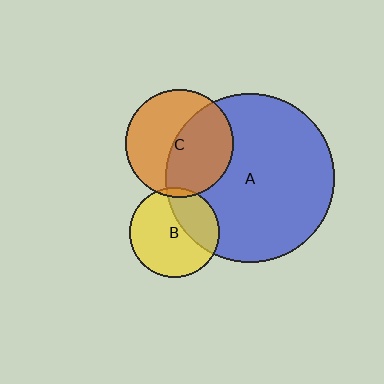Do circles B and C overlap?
Yes.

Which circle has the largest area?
Circle A (blue).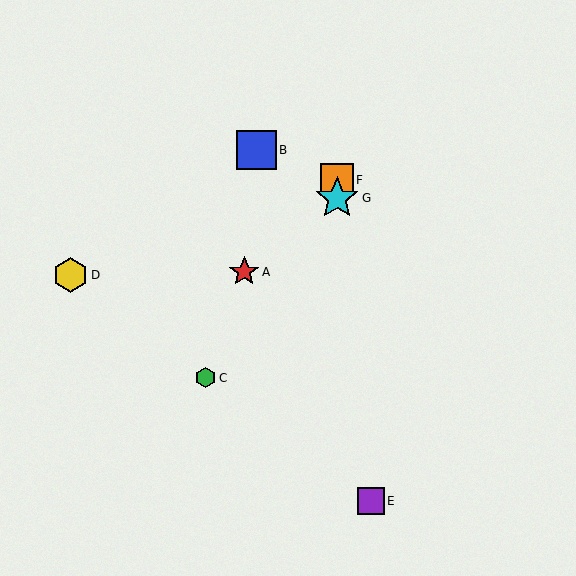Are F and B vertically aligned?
No, F is at x≈337 and B is at x≈257.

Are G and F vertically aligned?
Yes, both are at x≈337.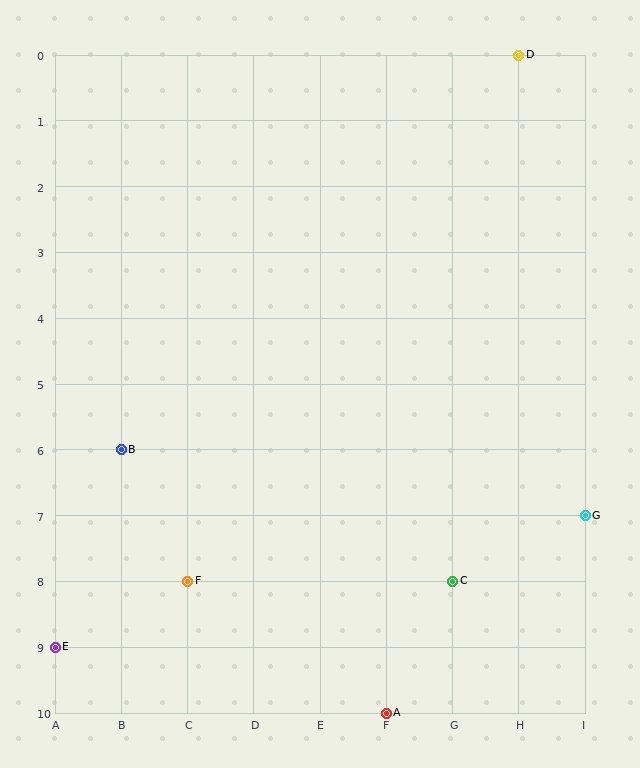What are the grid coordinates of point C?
Point C is at grid coordinates (G, 8).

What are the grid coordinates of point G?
Point G is at grid coordinates (I, 7).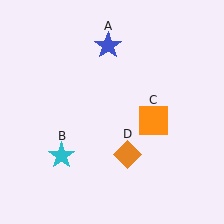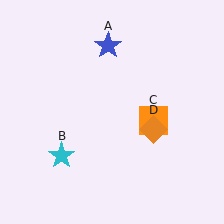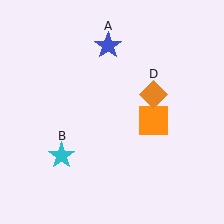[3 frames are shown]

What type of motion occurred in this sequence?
The orange diamond (object D) rotated counterclockwise around the center of the scene.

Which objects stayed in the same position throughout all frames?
Blue star (object A) and cyan star (object B) and orange square (object C) remained stationary.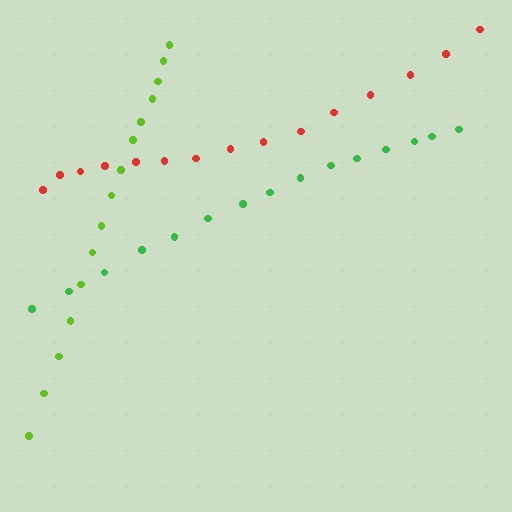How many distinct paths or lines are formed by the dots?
There are 3 distinct paths.